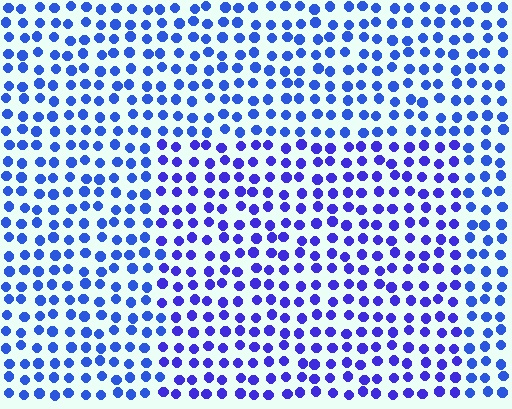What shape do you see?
I see a rectangle.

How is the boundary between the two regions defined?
The boundary is defined purely by a slight shift in hue (about 22 degrees). Spacing, size, and orientation are identical on both sides.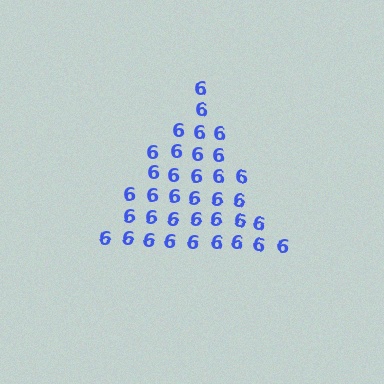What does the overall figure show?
The overall figure shows a triangle.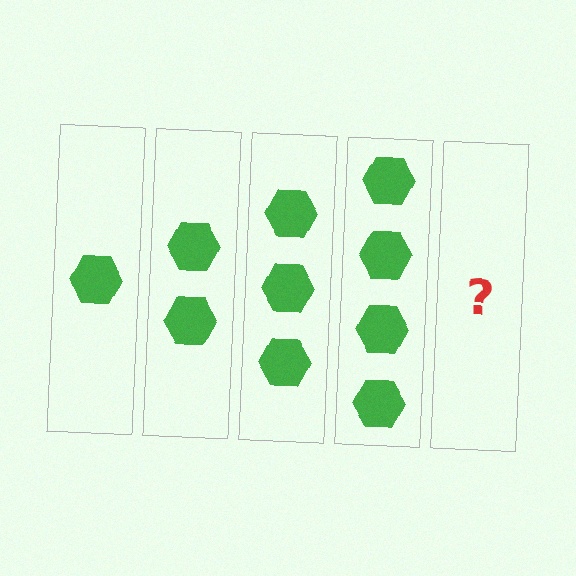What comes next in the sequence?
The next element should be 5 hexagons.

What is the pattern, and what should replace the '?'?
The pattern is that each step adds one more hexagon. The '?' should be 5 hexagons.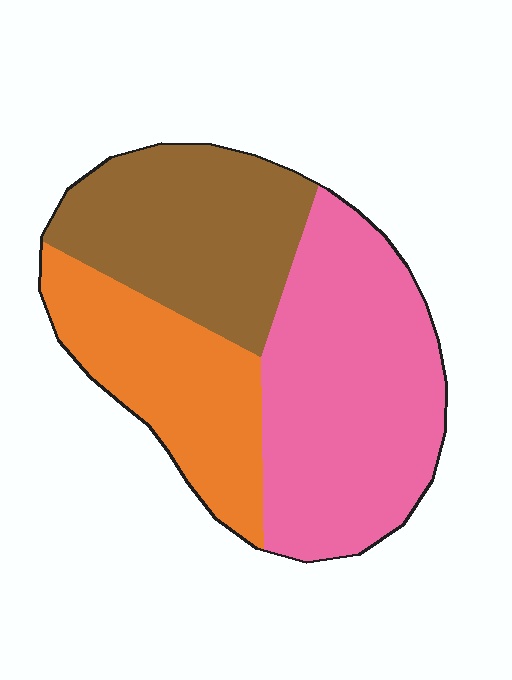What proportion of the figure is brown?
Brown takes up about one third (1/3) of the figure.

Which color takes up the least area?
Orange, at roughly 25%.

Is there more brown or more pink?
Pink.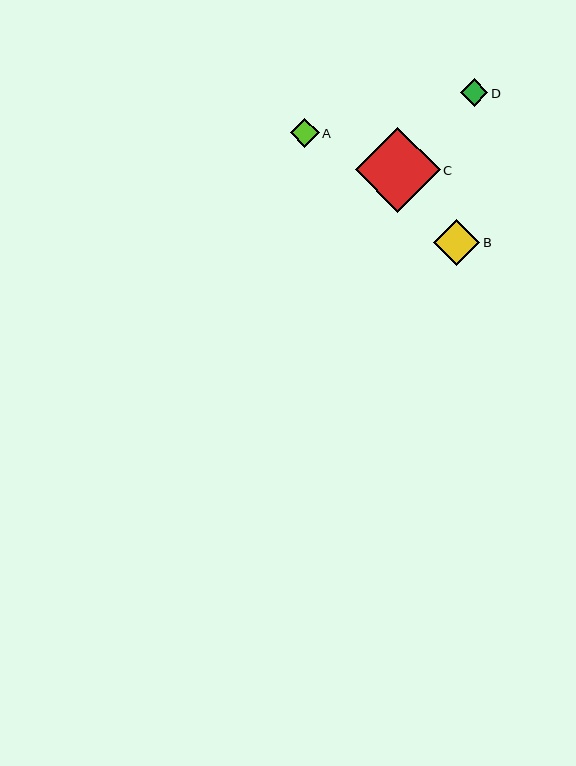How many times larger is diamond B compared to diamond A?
Diamond B is approximately 1.6 times the size of diamond A.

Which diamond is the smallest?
Diamond D is the smallest with a size of approximately 27 pixels.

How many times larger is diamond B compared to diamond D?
Diamond B is approximately 1.7 times the size of diamond D.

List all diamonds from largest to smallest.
From largest to smallest: C, B, A, D.